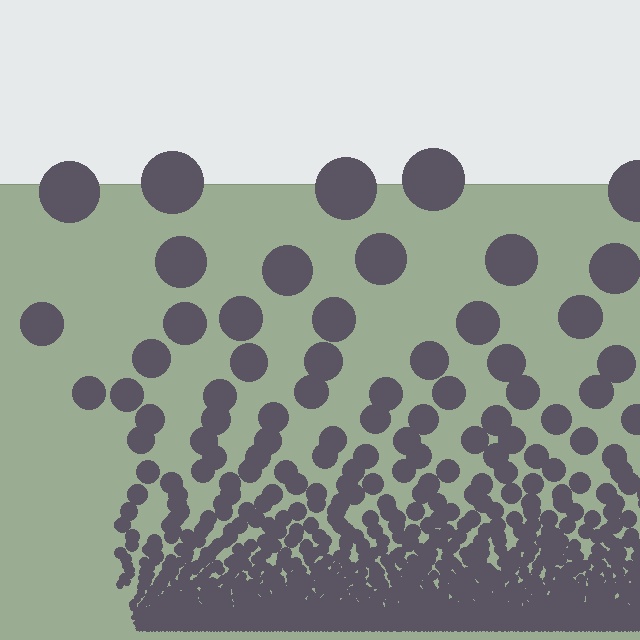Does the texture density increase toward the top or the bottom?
Density increases toward the bottom.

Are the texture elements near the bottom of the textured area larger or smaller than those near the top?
Smaller. The gradient is inverted — elements near the bottom are smaller and denser.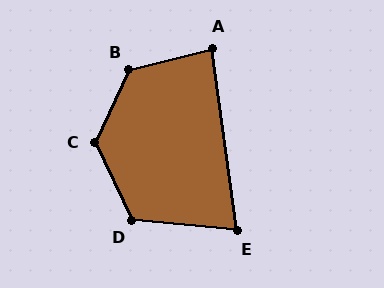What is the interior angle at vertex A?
Approximately 84 degrees (acute).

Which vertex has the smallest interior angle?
E, at approximately 77 degrees.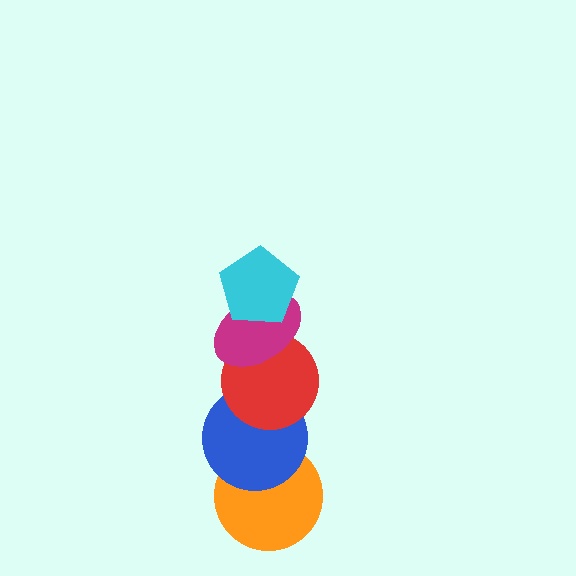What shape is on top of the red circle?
The magenta ellipse is on top of the red circle.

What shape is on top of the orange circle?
The blue circle is on top of the orange circle.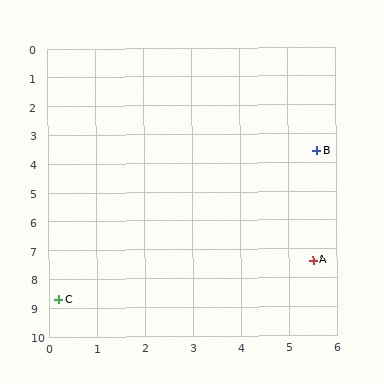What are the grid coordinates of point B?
Point B is at approximately (5.6, 3.6).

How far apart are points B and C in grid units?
Points B and C are about 7.4 grid units apart.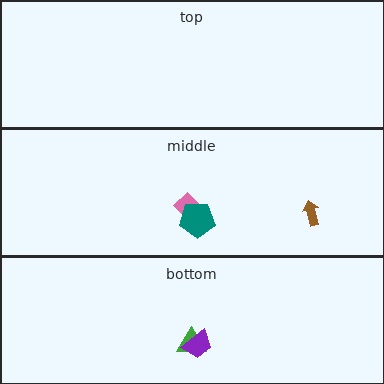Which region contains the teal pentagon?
The middle region.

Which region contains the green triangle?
The bottom region.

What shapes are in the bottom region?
The green triangle, the purple trapezoid.